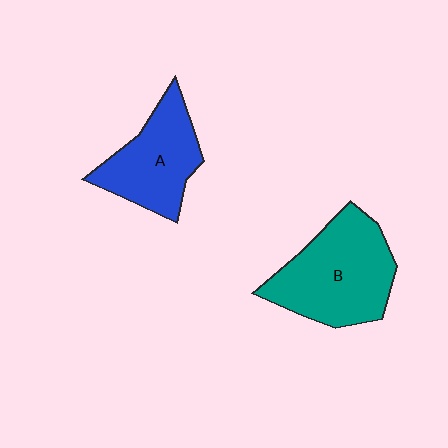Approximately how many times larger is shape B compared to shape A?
Approximately 1.3 times.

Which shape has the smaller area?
Shape A (blue).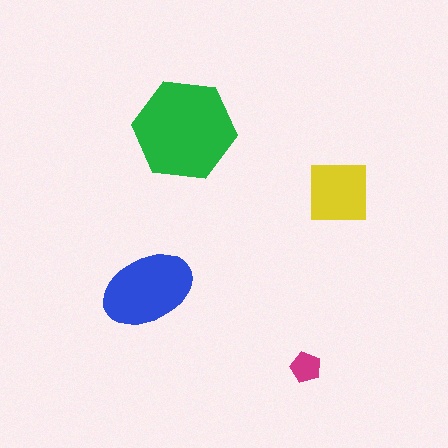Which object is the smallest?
The magenta pentagon.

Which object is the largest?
The green hexagon.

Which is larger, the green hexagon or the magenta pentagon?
The green hexagon.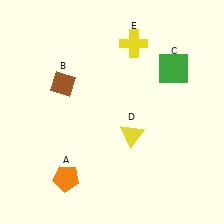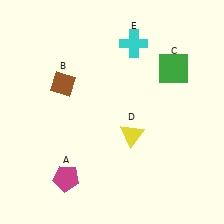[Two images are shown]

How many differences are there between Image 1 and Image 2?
There are 2 differences between the two images.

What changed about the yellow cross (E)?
In Image 1, E is yellow. In Image 2, it changed to cyan.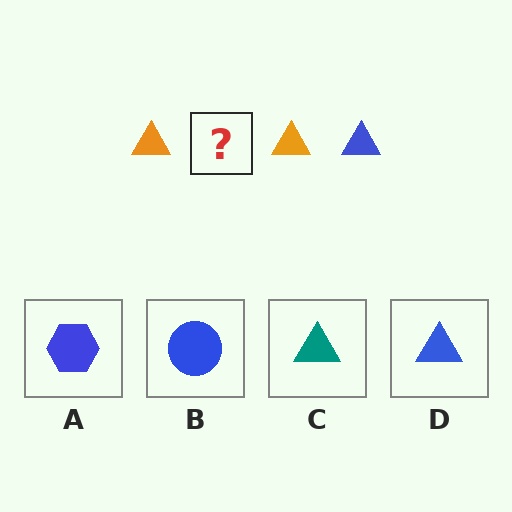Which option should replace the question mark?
Option D.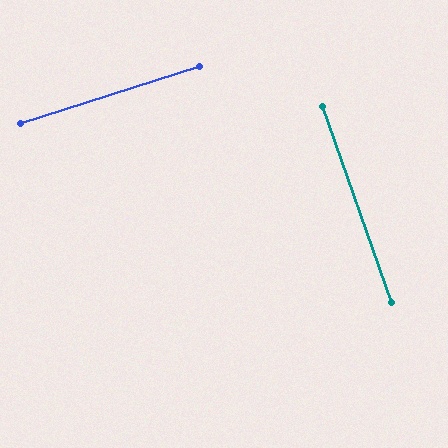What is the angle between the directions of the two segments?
Approximately 88 degrees.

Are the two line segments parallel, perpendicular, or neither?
Perpendicular — they meet at approximately 88°.